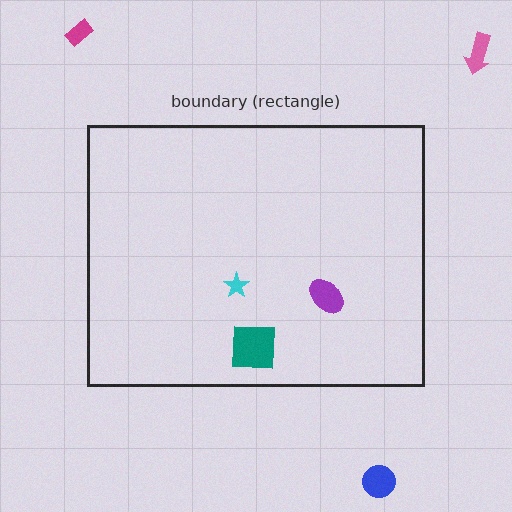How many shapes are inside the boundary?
3 inside, 3 outside.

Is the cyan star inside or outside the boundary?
Inside.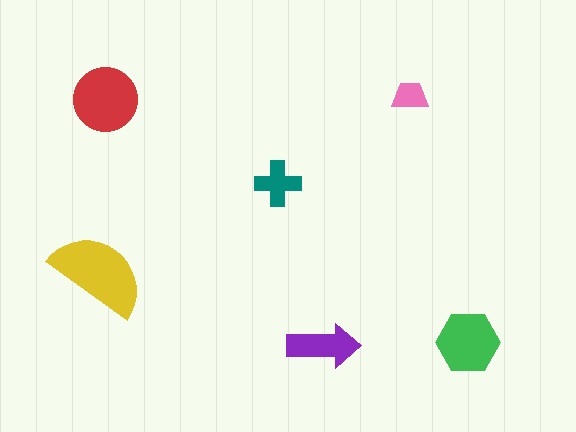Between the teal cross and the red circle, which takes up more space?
The red circle.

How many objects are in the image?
There are 6 objects in the image.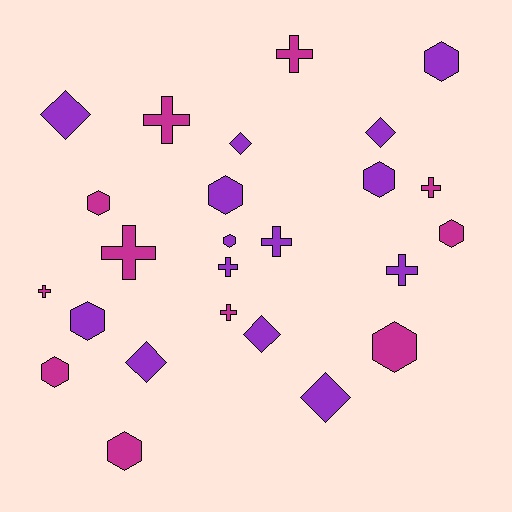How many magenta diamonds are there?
There are no magenta diamonds.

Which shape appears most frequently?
Hexagon, with 10 objects.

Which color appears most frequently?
Purple, with 14 objects.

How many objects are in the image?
There are 25 objects.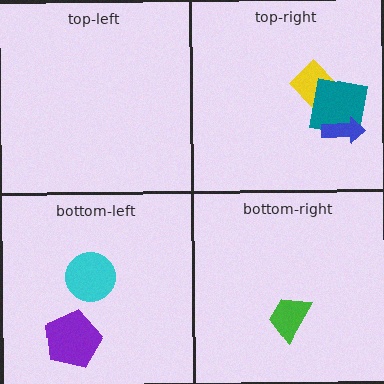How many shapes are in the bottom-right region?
1.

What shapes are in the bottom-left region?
The purple pentagon, the cyan circle.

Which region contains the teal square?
The top-right region.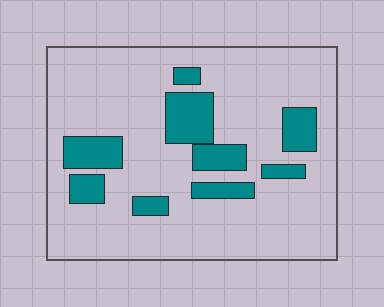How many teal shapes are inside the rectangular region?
9.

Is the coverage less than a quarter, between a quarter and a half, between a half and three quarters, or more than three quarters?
Less than a quarter.